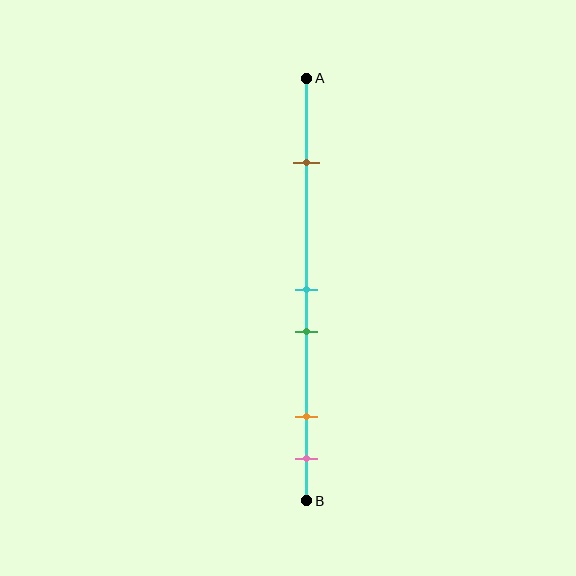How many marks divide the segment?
There are 5 marks dividing the segment.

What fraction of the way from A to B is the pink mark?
The pink mark is approximately 90% (0.9) of the way from A to B.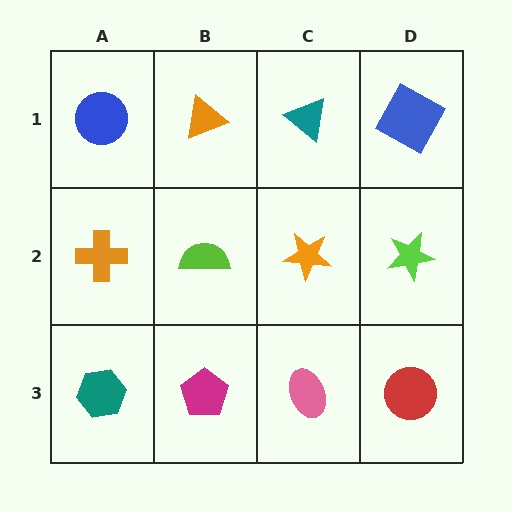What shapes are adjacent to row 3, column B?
A lime semicircle (row 2, column B), a teal hexagon (row 3, column A), a pink ellipse (row 3, column C).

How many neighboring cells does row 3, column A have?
2.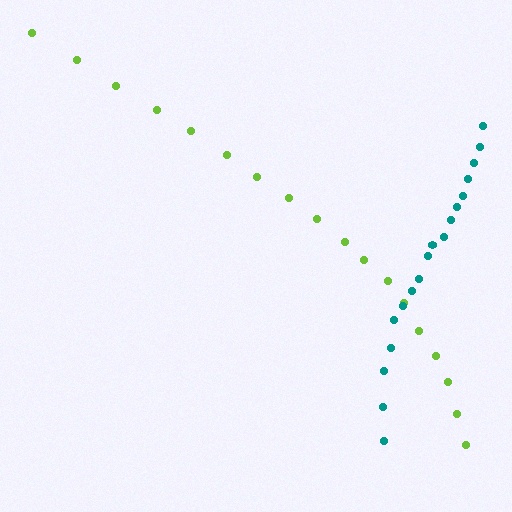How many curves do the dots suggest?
There are 2 distinct paths.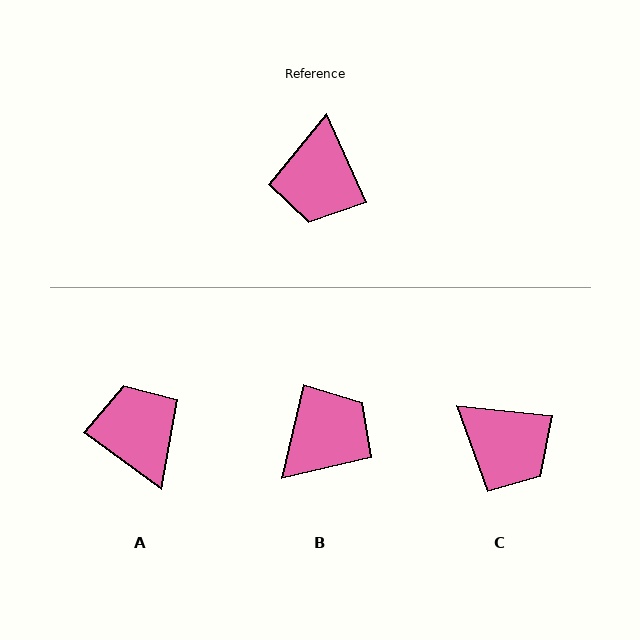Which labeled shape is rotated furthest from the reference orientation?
A, about 150 degrees away.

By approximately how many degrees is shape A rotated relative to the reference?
Approximately 150 degrees clockwise.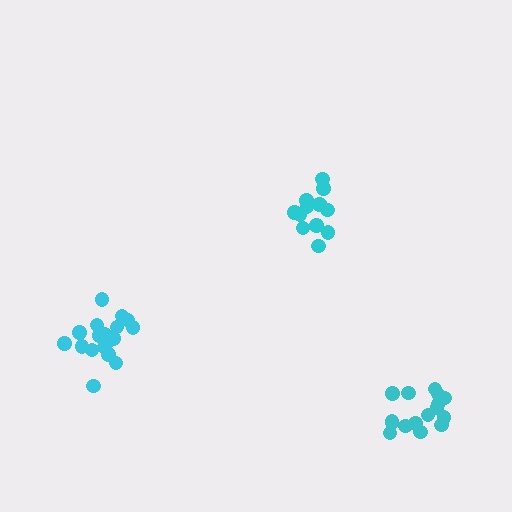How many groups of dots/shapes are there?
There are 3 groups.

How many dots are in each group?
Group 1: 13 dots, Group 2: 16 dots, Group 3: 19 dots (48 total).